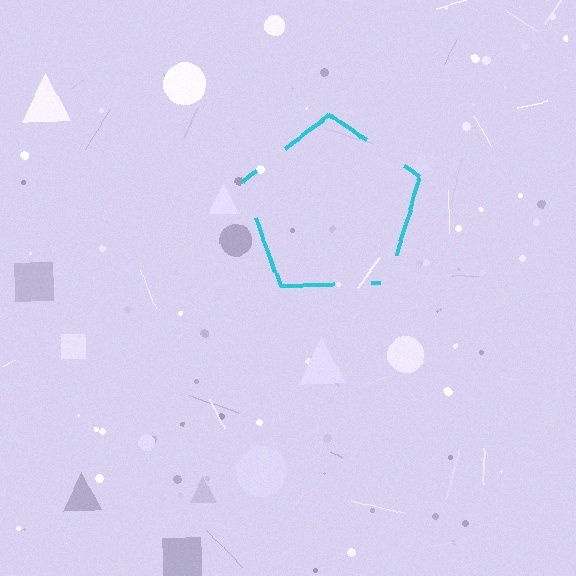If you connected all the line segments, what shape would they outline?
They would outline a pentagon.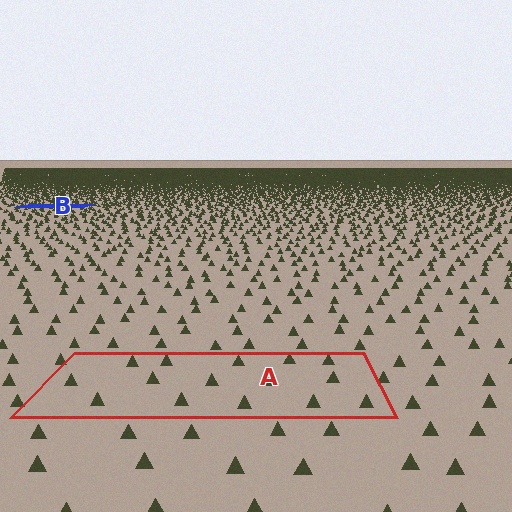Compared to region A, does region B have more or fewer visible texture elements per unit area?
Region B has more texture elements per unit area — they are packed more densely because it is farther away.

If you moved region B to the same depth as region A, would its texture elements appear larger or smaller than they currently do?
They would appear larger. At a closer depth, the same texture elements are projected at a bigger on-screen size.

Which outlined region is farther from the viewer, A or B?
Region B is farther from the viewer — the texture elements inside it appear smaller and more densely packed.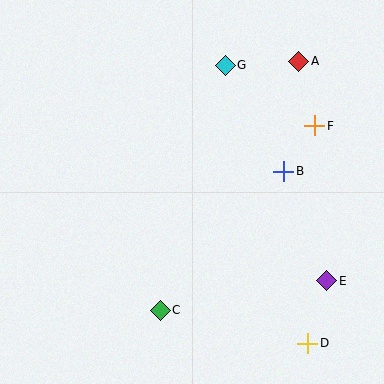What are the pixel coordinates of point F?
Point F is at (315, 126).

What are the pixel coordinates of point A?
Point A is at (299, 61).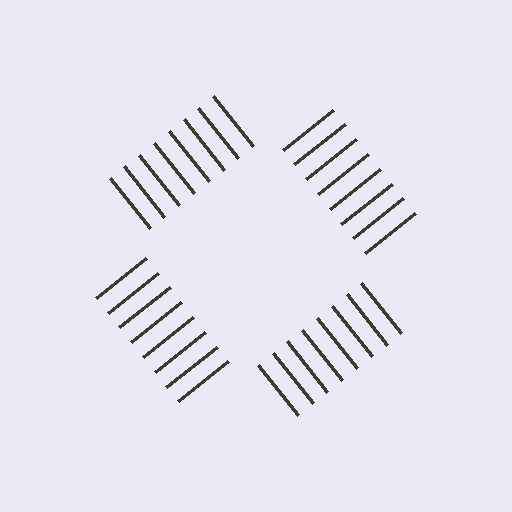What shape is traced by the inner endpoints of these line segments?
An illusory square — the line segments terminate on its edges but no continuous stroke is drawn.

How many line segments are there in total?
32 — 8 along each of the 4 edges.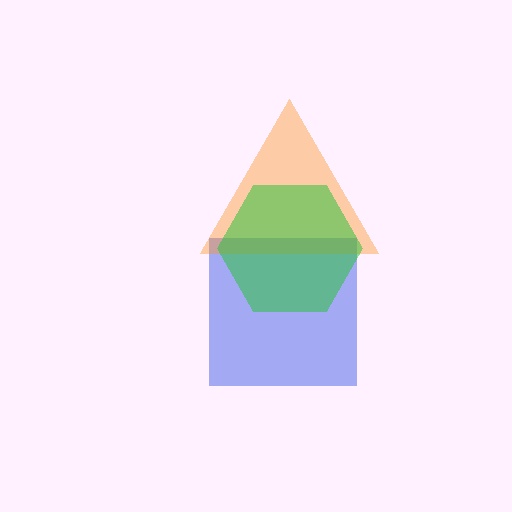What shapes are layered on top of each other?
The layered shapes are: a blue square, an orange triangle, a green hexagon.